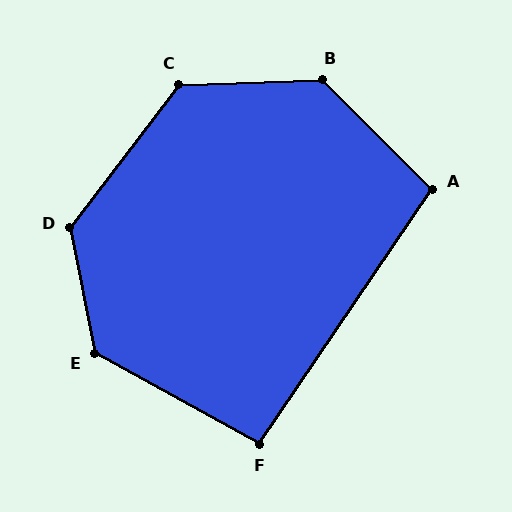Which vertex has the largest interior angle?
B, at approximately 133 degrees.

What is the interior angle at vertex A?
Approximately 101 degrees (obtuse).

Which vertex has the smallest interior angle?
F, at approximately 95 degrees.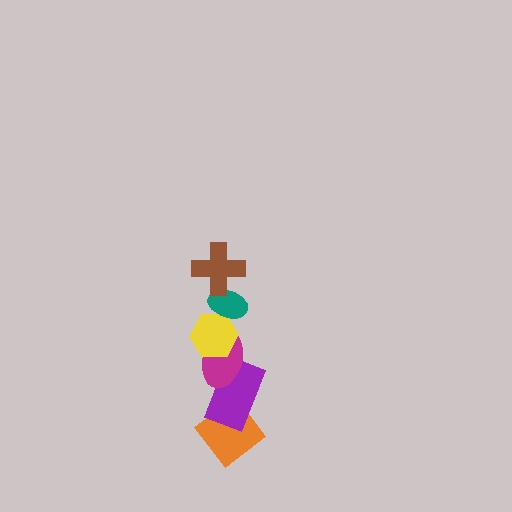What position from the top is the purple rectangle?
The purple rectangle is 5th from the top.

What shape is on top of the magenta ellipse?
The yellow hexagon is on top of the magenta ellipse.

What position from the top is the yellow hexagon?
The yellow hexagon is 3rd from the top.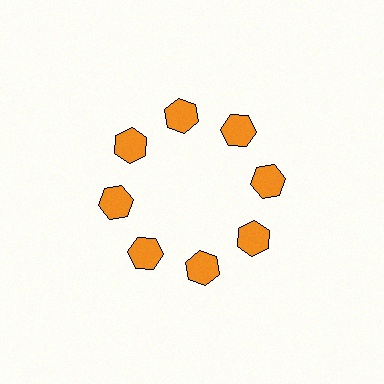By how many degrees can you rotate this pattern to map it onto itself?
The pattern maps onto itself every 45 degrees of rotation.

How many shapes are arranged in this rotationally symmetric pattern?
There are 8 shapes, arranged in 8 groups of 1.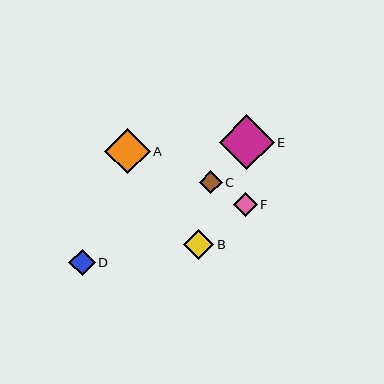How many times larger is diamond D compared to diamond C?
Diamond D is approximately 1.2 times the size of diamond C.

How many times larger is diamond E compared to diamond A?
Diamond E is approximately 1.2 times the size of diamond A.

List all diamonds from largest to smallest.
From largest to smallest: E, A, B, D, F, C.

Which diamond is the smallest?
Diamond C is the smallest with a size of approximately 23 pixels.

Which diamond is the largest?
Diamond E is the largest with a size of approximately 55 pixels.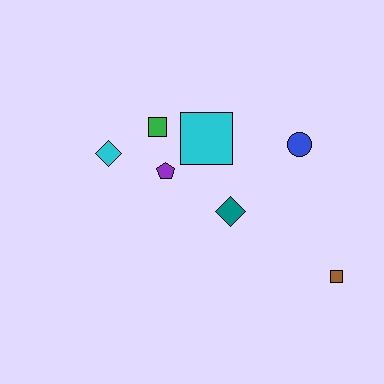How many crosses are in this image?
There are no crosses.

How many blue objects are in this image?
There is 1 blue object.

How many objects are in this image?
There are 7 objects.